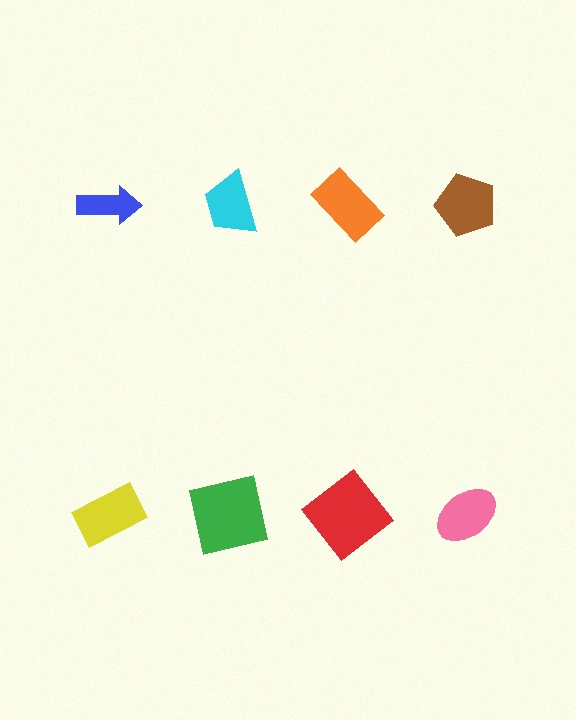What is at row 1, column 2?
A cyan trapezoid.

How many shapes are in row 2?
4 shapes.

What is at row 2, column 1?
A yellow rectangle.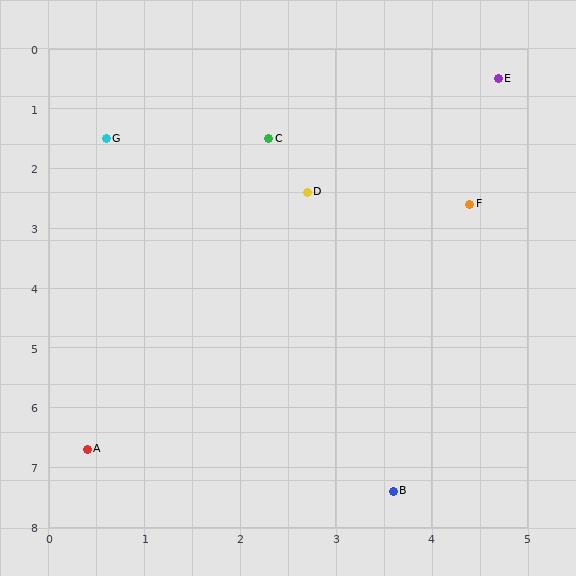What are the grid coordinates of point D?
Point D is at approximately (2.7, 2.4).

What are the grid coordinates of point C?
Point C is at approximately (2.3, 1.5).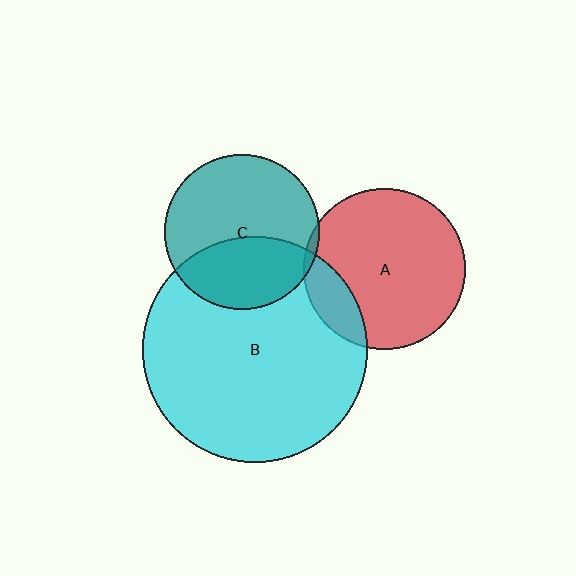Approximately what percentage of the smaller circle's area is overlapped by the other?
Approximately 5%.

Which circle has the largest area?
Circle B (cyan).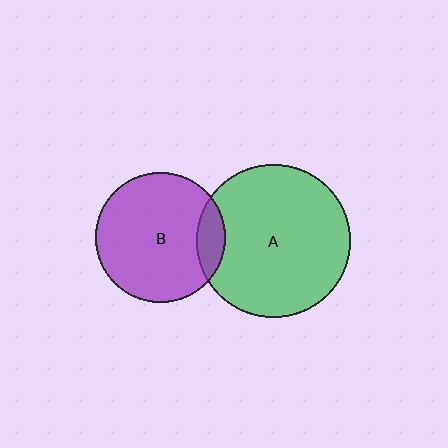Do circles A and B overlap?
Yes.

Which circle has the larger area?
Circle A (green).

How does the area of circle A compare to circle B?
Approximately 1.4 times.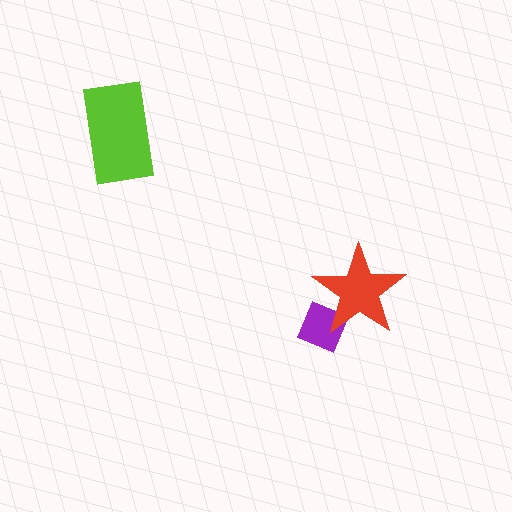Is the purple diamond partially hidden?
Yes, it is partially covered by another shape.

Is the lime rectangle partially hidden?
No, no other shape covers it.